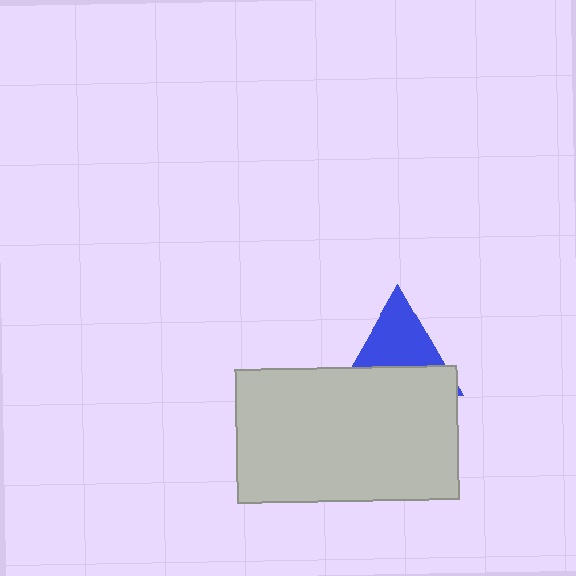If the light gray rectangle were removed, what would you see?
You would see the complete blue triangle.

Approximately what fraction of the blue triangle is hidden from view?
Roughly 48% of the blue triangle is hidden behind the light gray rectangle.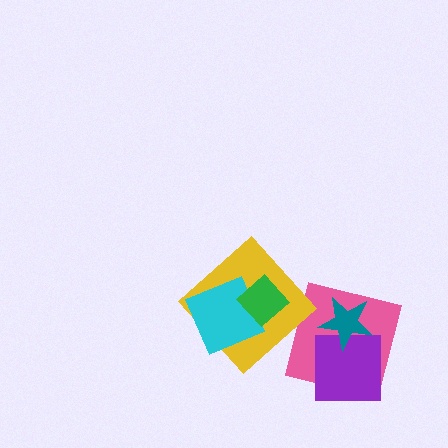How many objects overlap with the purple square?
2 objects overlap with the purple square.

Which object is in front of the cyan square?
The green diamond is in front of the cyan square.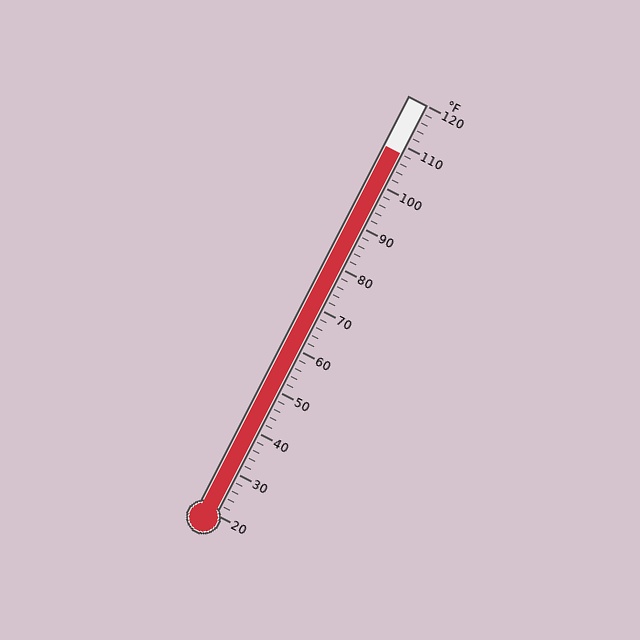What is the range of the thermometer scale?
The thermometer scale ranges from 20°F to 120°F.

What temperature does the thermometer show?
The thermometer shows approximately 108°F.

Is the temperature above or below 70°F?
The temperature is above 70°F.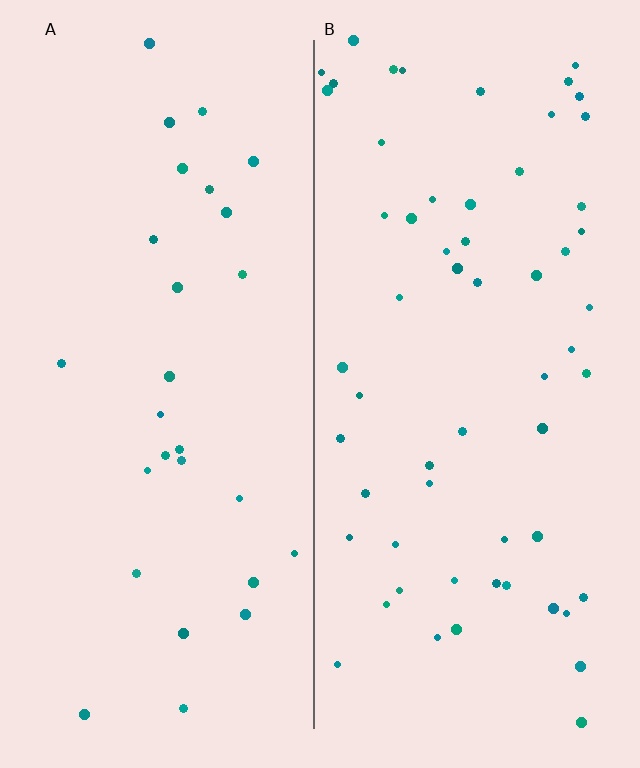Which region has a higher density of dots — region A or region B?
B (the right).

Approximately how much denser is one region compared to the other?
Approximately 2.1× — region B over region A.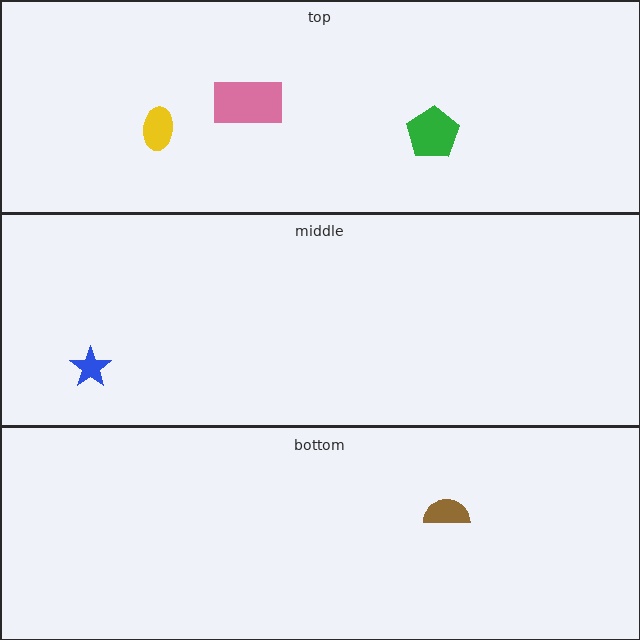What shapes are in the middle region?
The blue star.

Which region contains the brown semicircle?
The bottom region.